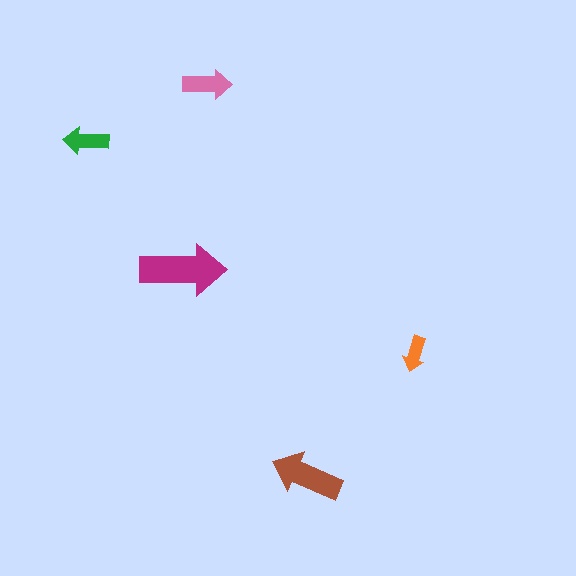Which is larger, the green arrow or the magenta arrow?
The magenta one.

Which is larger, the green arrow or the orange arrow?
The green one.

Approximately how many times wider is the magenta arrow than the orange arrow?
About 2.5 times wider.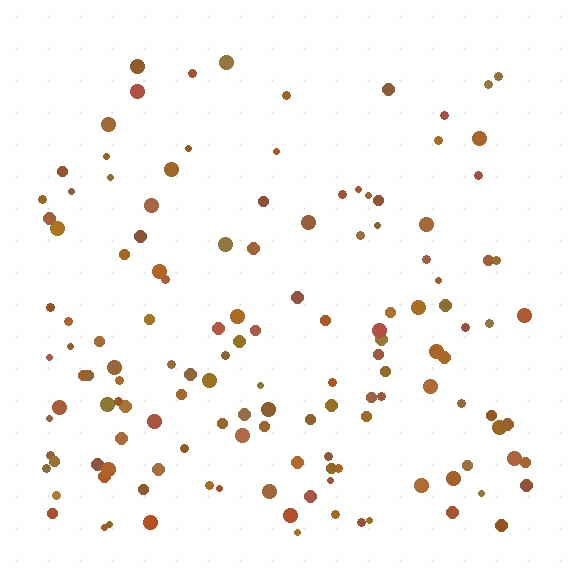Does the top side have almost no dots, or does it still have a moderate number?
Still a moderate number, just noticeably fewer than the bottom.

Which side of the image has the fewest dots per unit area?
The top.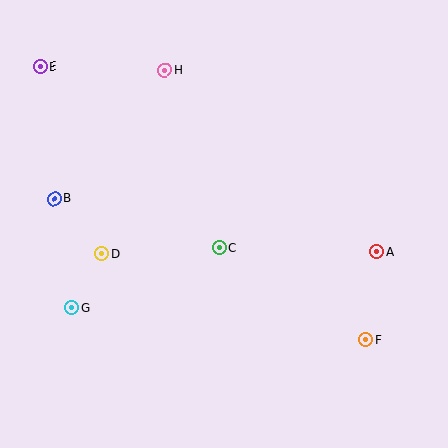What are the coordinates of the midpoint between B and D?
The midpoint between B and D is at (78, 226).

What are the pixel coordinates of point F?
Point F is at (366, 339).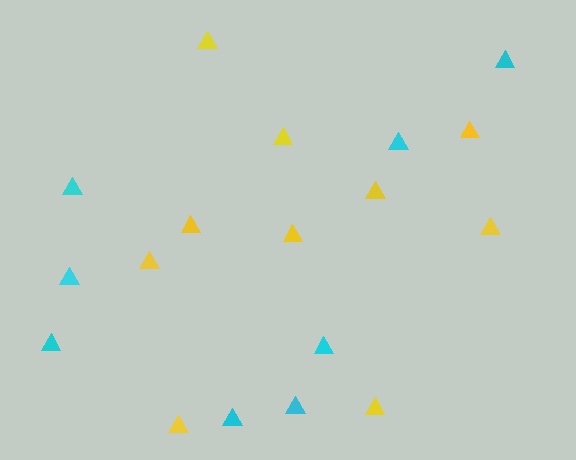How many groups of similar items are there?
There are 2 groups: one group of cyan triangles (8) and one group of yellow triangles (10).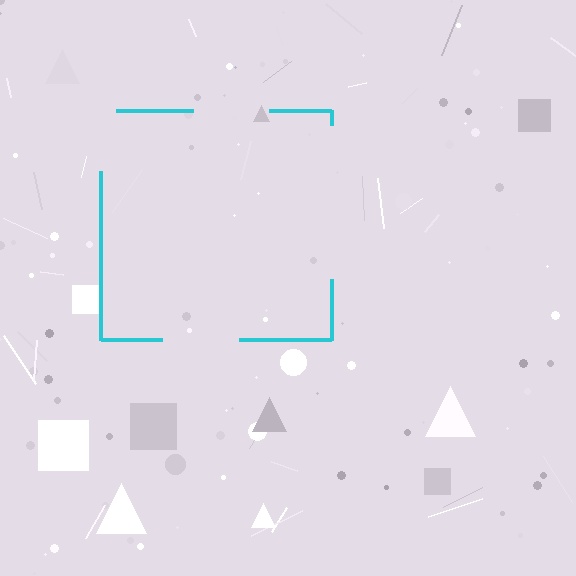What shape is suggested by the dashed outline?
The dashed outline suggests a square.